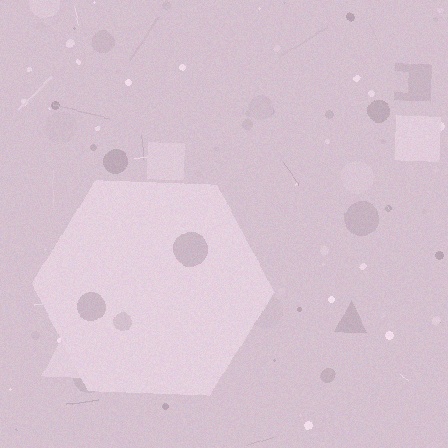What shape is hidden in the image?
A hexagon is hidden in the image.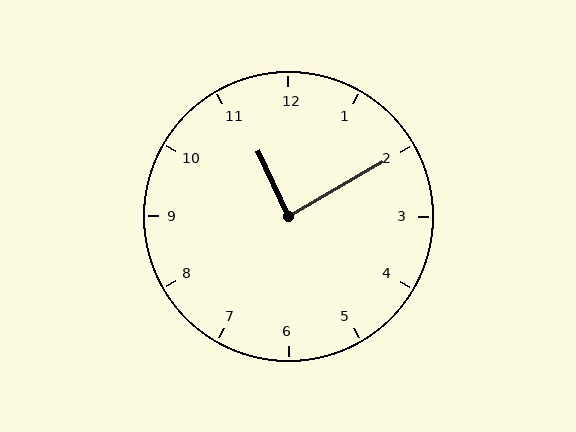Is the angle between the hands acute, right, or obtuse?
It is right.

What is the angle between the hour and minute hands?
Approximately 85 degrees.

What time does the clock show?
11:10.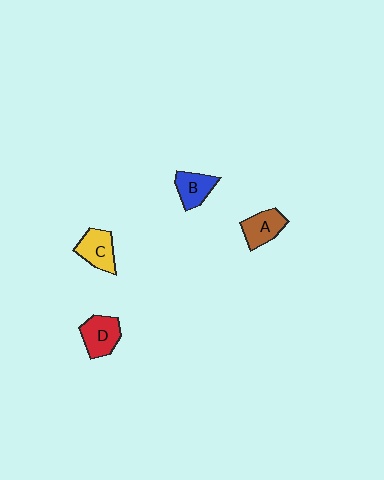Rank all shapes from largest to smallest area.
From largest to smallest: D (red), C (yellow), A (brown), B (blue).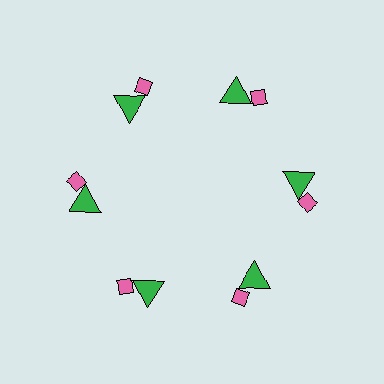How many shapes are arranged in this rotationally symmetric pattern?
There are 12 shapes, arranged in 6 groups of 2.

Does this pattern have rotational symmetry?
Yes, this pattern has 6-fold rotational symmetry. It looks the same after rotating 60 degrees around the center.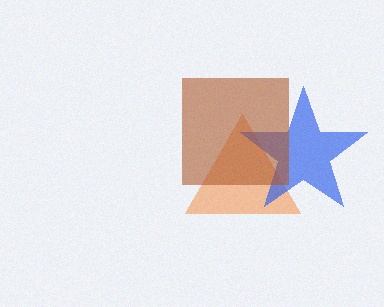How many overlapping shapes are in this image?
There are 3 overlapping shapes in the image.